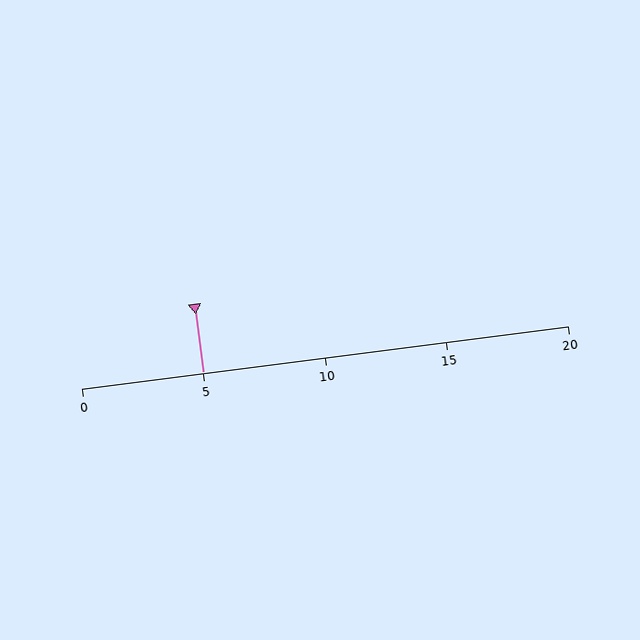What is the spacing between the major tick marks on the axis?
The major ticks are spaced 5 apart.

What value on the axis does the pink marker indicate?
The marker indicates approximately 5.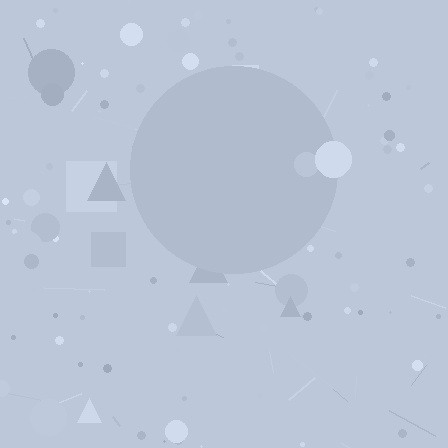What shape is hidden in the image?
A circle is hidden in the image.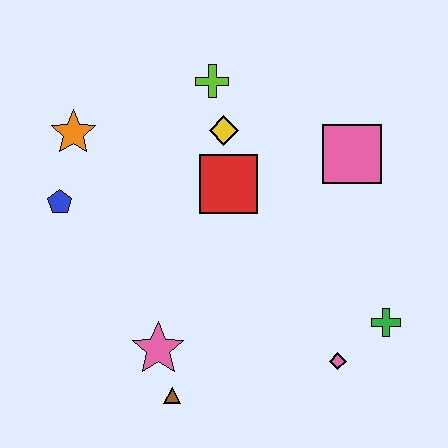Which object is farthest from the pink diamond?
The orange star is farthest from the pink diamond.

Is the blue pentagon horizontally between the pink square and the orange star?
No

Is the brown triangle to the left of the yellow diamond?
Yes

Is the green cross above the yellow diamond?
No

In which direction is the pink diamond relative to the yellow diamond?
The pink diamond is below the yellow diamond.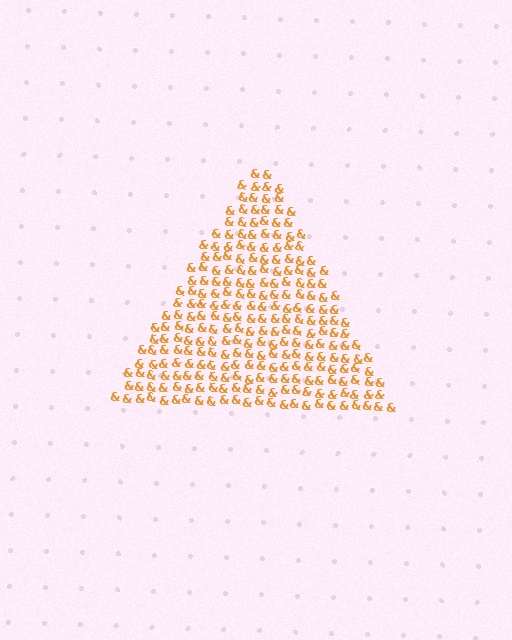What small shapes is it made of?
It is made of small ampersands.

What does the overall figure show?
The overall figure shows a triangle.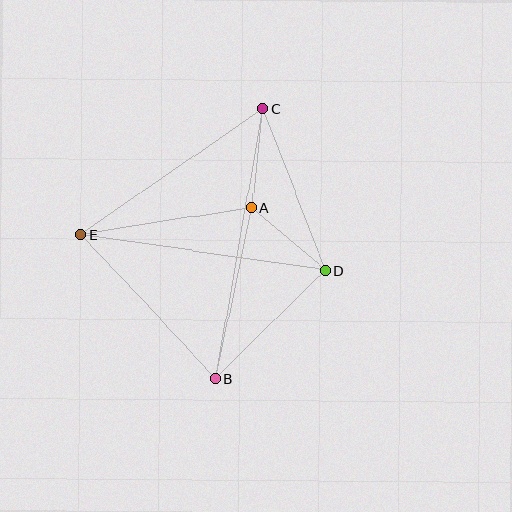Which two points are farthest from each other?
Points B and C are farthest from each other.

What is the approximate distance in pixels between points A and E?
The distance between A and E is approximately 173 pixels.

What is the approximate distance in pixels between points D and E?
The distance between D and E is approximately 247 pixels.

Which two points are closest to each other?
Points A and D are closest to each other.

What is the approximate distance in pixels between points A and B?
The distance between A and B is approximately 175 pixels.